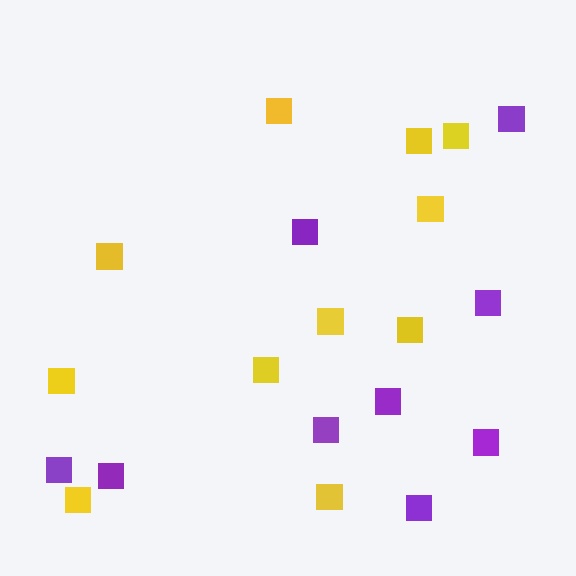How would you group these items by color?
There are 2 groups: one group of purple squares (9) and one group of yellow squares (11).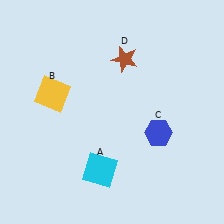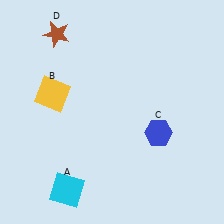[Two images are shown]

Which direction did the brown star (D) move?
The brown star (D) moved left.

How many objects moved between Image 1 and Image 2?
2 objects moved between the two images.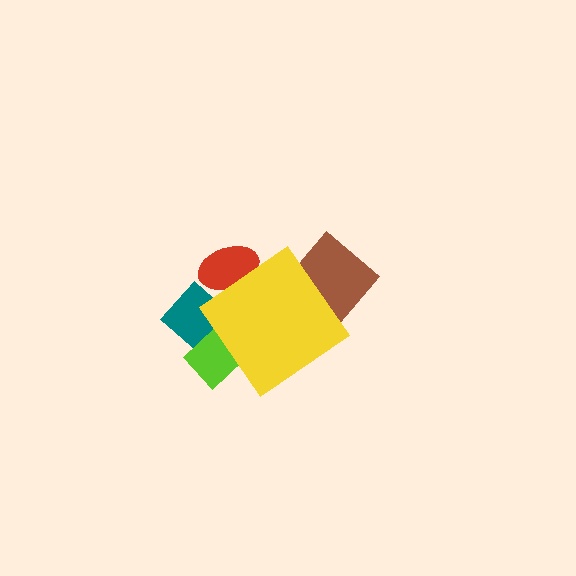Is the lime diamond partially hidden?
Yes, the lime diamond is partially hidden behind the yellow diamond.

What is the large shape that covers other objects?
A yellow diamond.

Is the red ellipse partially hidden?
Yes, the red ellipse is partially hidden behind the yellow diamond.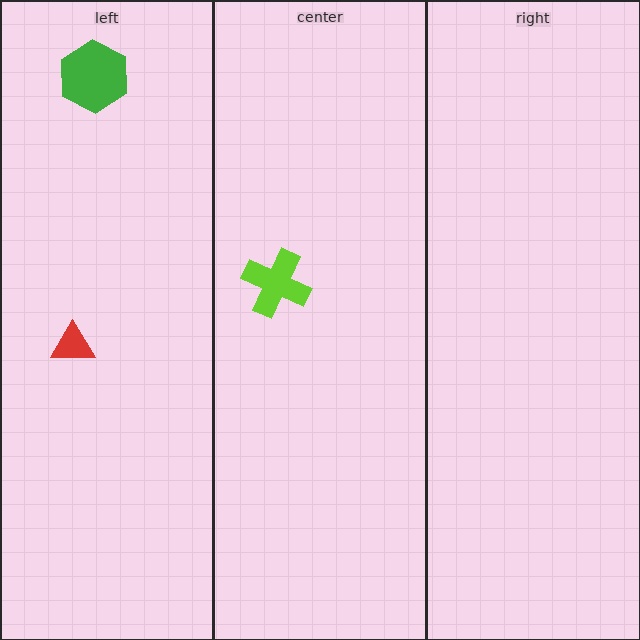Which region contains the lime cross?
The center region.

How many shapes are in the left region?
2.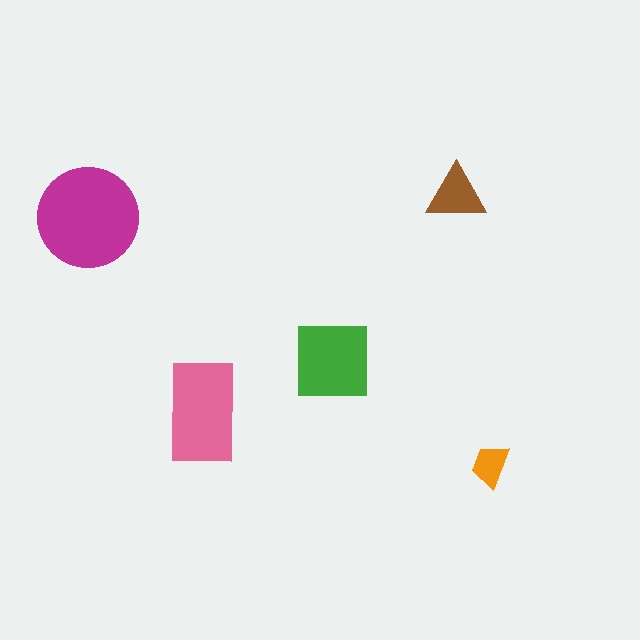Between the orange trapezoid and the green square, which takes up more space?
The green square.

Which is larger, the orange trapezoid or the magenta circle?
The magenta circle.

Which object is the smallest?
The orange trapezoid.